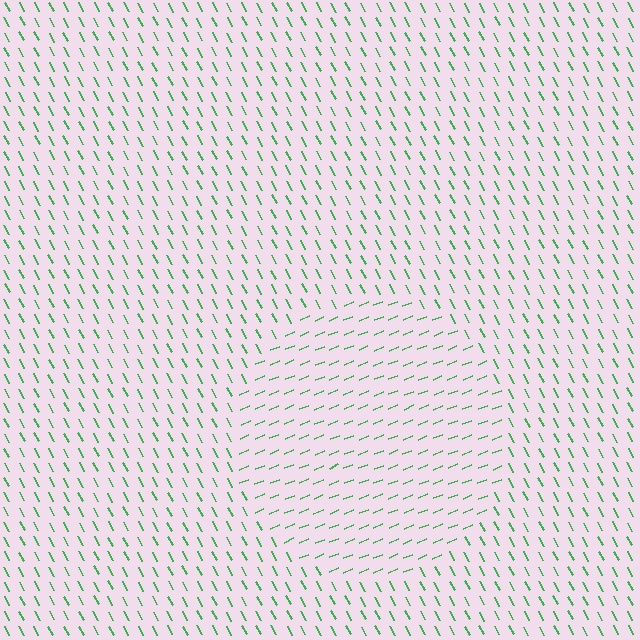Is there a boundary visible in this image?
Yes, there is a texture boundary formed by a change in line orientation.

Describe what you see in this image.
The image is filled with small green line segments. A circle region in the image has lines oriented differently from the surrounding lines, creating a visible texture boundary.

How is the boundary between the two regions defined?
The boundary is defined purely by a change in line orientation (approximately 85 degrees difference). All lines are the same color and thickness.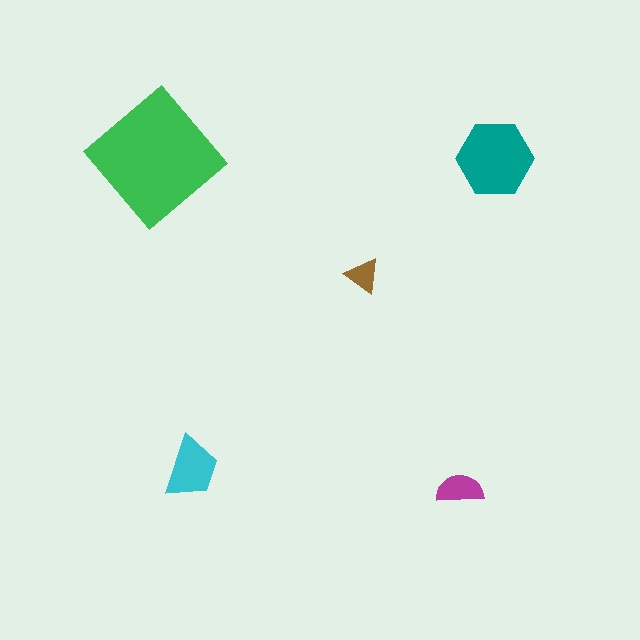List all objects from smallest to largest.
The brown triangle, the magenta semicircle, the cyan trapezoid, the teal hexagon, the green diamond.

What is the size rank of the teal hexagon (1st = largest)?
2nd.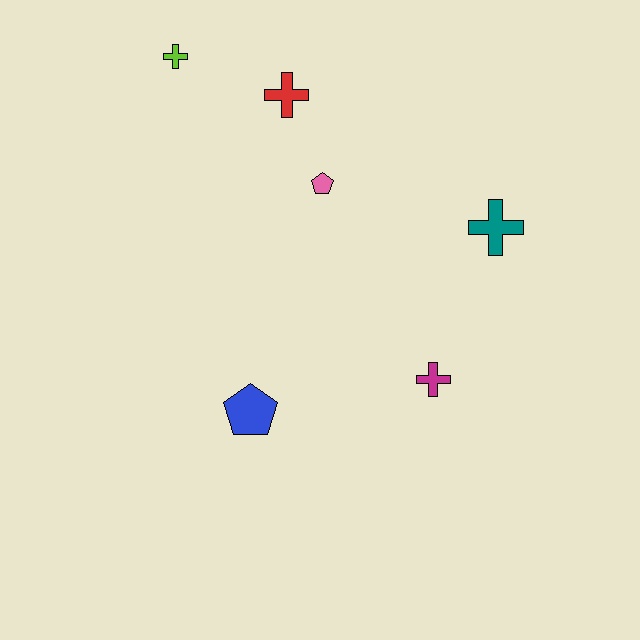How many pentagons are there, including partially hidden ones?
There are 2 pentagons.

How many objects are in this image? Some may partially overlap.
There are 6 objects.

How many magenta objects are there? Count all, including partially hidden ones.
There is 1 magenta object.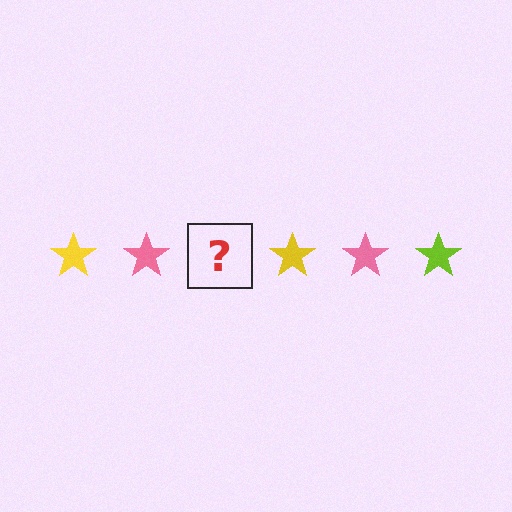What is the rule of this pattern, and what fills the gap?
The rule is that the pattern cycles through yellow, pink, lime stars. The gap should be filled with a lime star.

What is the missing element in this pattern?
The missing element is a lime star.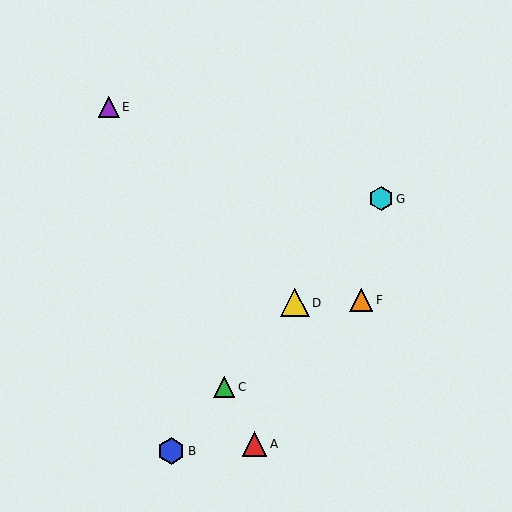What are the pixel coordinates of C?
Object C is at (224, 387).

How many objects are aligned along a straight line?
4 objects (B, C, D, G) are aligned along a straight line.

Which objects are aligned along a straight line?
Objects B, C, D, G are aligned along a straight line.